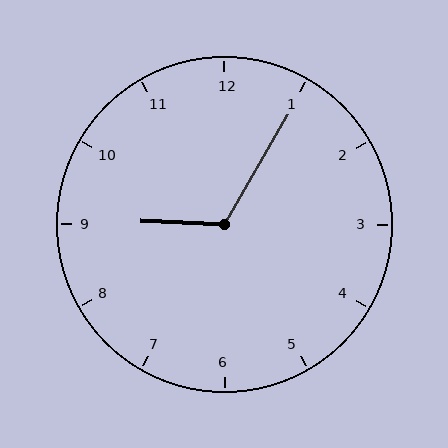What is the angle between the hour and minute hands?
Approximately 118 degrees.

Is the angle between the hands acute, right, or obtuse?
It is obtuse.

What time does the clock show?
9:05.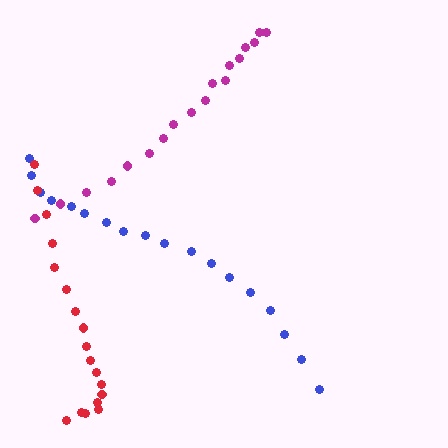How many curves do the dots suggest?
There are 3 distinct paths.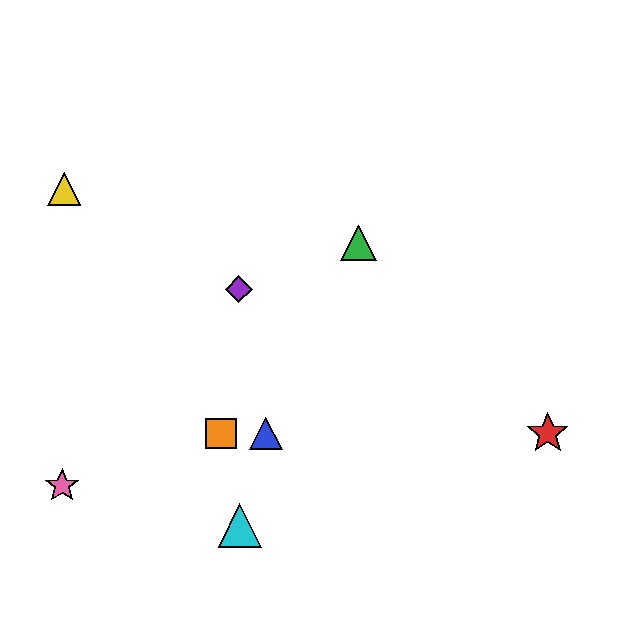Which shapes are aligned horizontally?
The red star, the blue triangle, the orange square are aligned horizontally.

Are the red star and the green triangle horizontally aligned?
No, the red star is at y≈433 and the green triangle is at y≈243.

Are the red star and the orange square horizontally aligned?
Yes, both are at y≈433.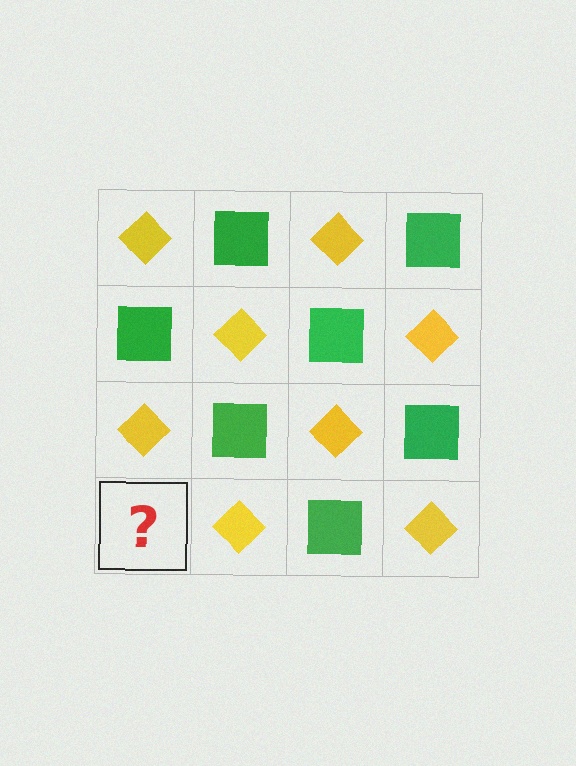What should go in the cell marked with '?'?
The missing cell should contain a green square.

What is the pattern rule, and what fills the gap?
The rule is that it alternates yellow diamond and green square in a checkerboard pattern. The gap should be filled with a green square.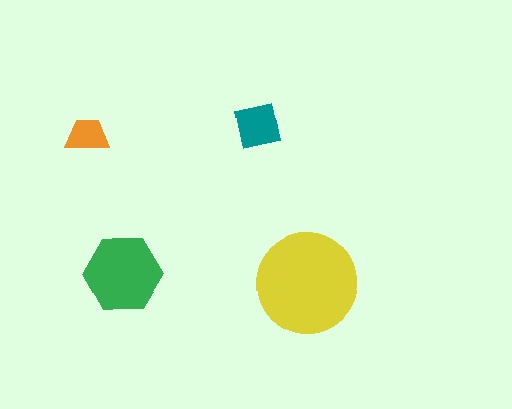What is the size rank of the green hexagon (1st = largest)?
2nd.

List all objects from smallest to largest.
The orange trapezoid, the teal square, the green hexagon, the yellow circle.